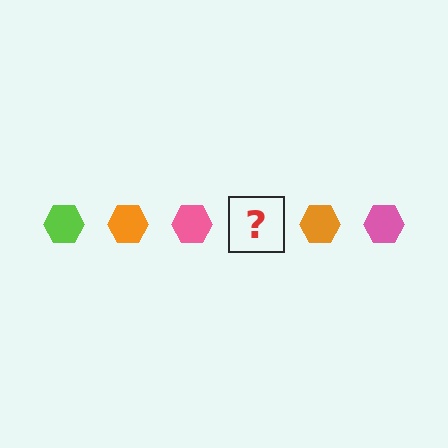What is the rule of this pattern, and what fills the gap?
The rule is that the pattern cycles through lime, orange, pink hexagons. The gap should be filled with a lime hexagon.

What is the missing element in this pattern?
The missing element is a lime hexagon.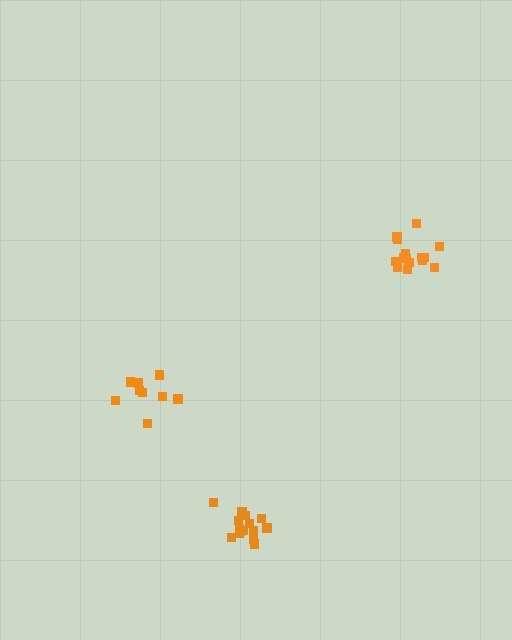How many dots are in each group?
Group 1: 15 dots, Group 2: 16 dots, Group 3: 10 dots (41 total).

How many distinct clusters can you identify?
There are 3 distinct clusters.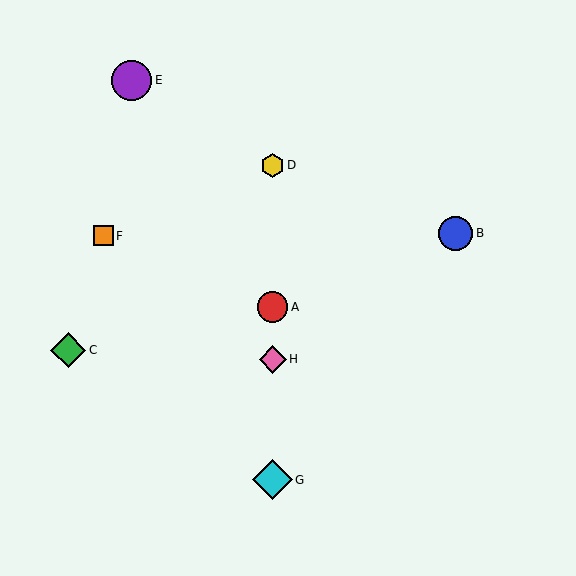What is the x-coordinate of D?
Object D is at x≈273.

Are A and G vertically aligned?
Yes, both are at x≈273.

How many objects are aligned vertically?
4 objects (A, D, G, H) are aligned vertically.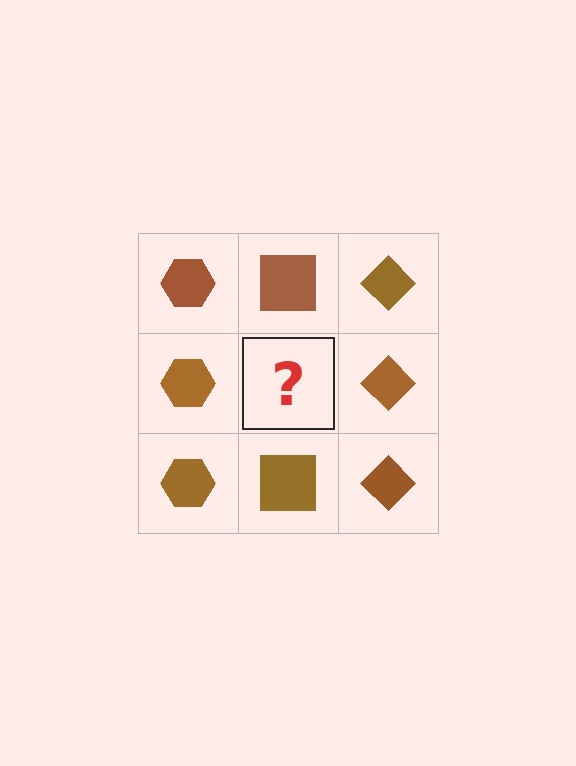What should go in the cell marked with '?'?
The missing cell should contain a brown square.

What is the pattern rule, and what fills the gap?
The rule is that each column has a consistent shape. The gap should be filled with a brown square.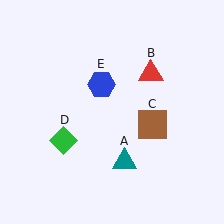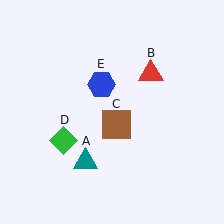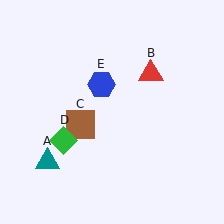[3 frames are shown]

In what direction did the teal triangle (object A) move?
The teal triangle (object A) moved left.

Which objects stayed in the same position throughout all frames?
Red triangle (object B) and green diamond (object D) and blue hexagon (object E) remained stationary.